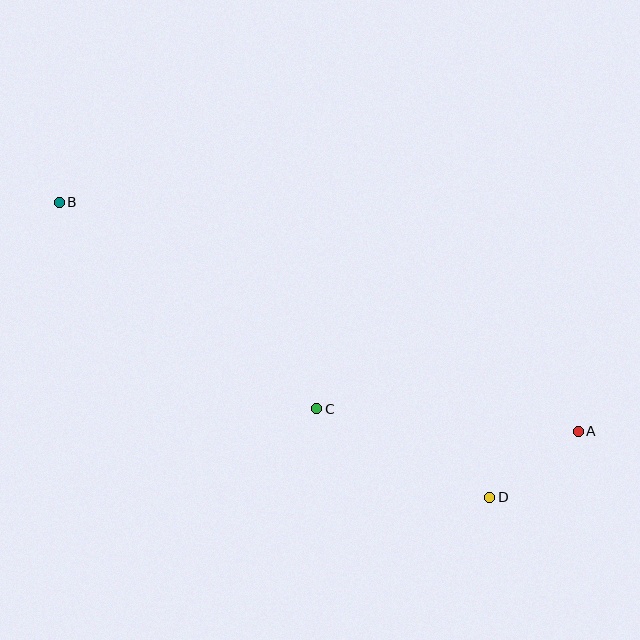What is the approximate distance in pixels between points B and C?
The distance between B and C is approximately 330 pixels.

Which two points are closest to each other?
Points A and D are closest to each other.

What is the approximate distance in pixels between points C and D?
The distance between C and D is approximately 194 pixels.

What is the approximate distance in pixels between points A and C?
The distance between A and C is approximately 263 pixels.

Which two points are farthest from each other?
Points A and B are farthest from each other.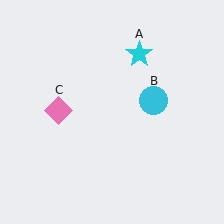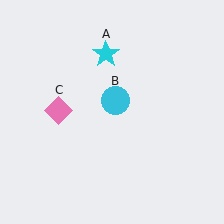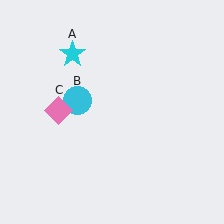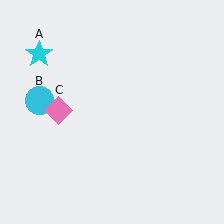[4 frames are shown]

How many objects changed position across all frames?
2 objects changed position: cyan star (object A), cyan circle (object B).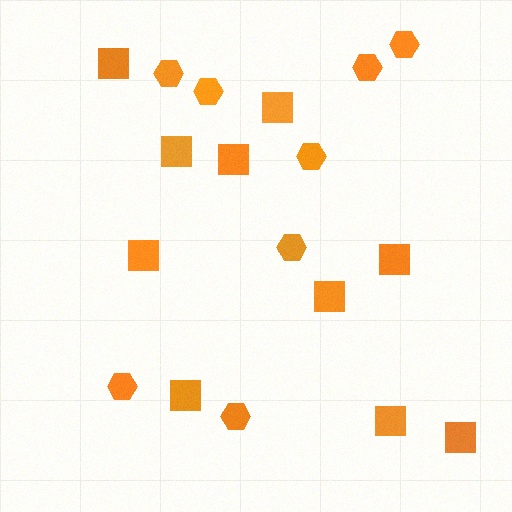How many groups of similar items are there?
There are 2 groups: one group of squares (10) and one group of hexagons (8).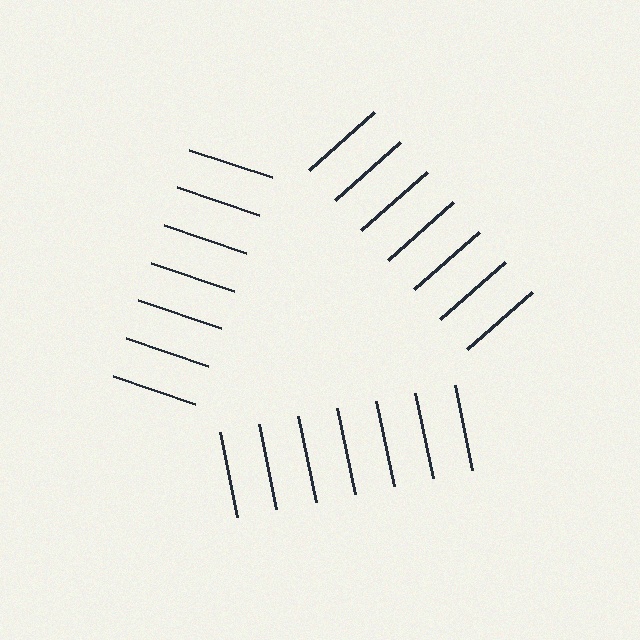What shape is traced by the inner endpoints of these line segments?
An illusory triangle — the line segments terminate on its edges but no continuous stroke is drawn.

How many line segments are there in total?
21 — 7 along each of the 3 edges.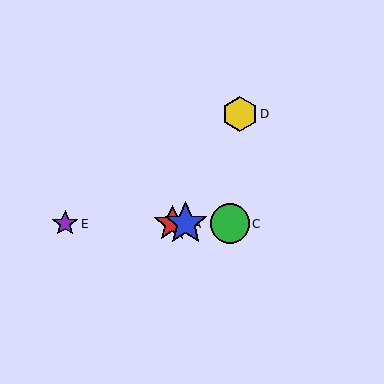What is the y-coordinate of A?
Object A is at y≈224.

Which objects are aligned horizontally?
Objects A, B, C, E are aligned horizontally.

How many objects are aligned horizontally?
4 objects (A, B, C, E) are aligned horizontally.